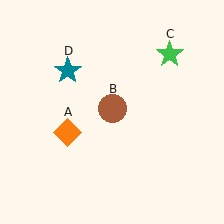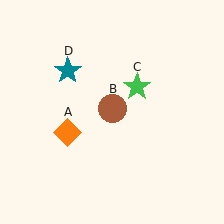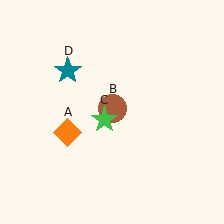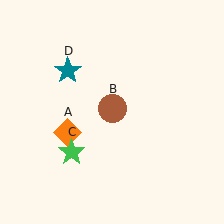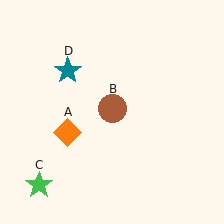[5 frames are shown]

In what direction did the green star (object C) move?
The green star (object C) moved down and to the left.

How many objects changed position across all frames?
1 object changed position: green star (object C).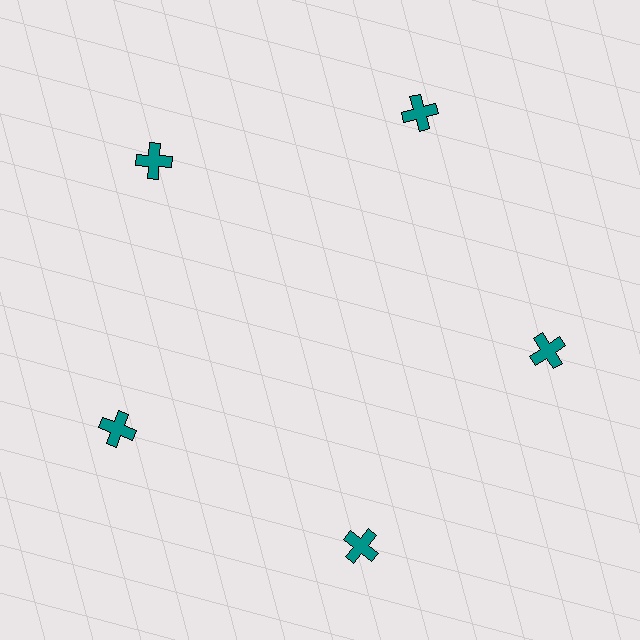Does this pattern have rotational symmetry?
Yes, this pattern has 5-fold rotational symmetry. It looks the same after rotating 72 degrees around the center.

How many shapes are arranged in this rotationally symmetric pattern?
There are 5 shapes, arranged in 5 groups of 1.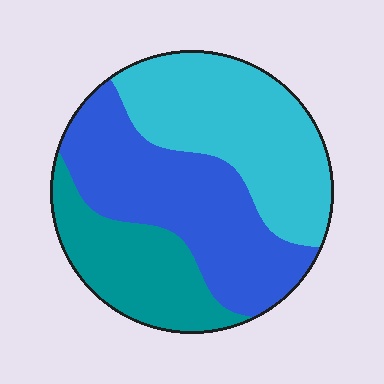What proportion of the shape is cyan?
Cyan covers 38% of the shape.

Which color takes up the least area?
Teal, at roughly 25%.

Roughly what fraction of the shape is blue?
Blue covers roughly 40% of the shape.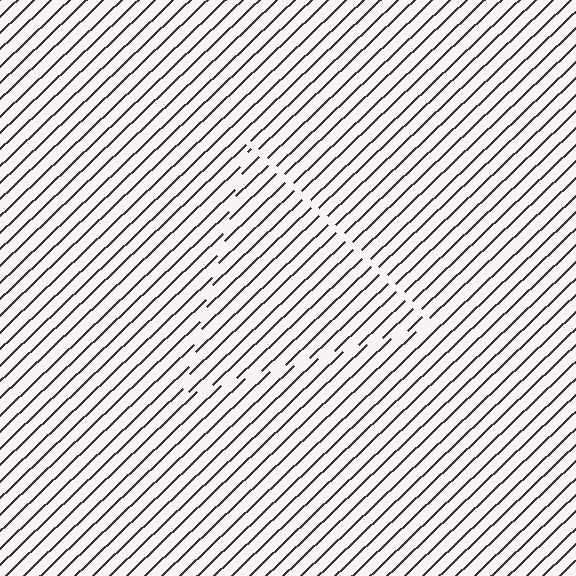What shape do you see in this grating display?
An illusory triangle. The interior of the shape contains the same grating, shifted by half a period — the contour is defined by the phase discontinuity where line-ends from the inner and outer gratings abut.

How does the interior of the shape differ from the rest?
The interior of the shape contains the same grating, shifted by half a period — the contour is defined by the phase discontinuity where line-ends from the inner and outer gratings abut.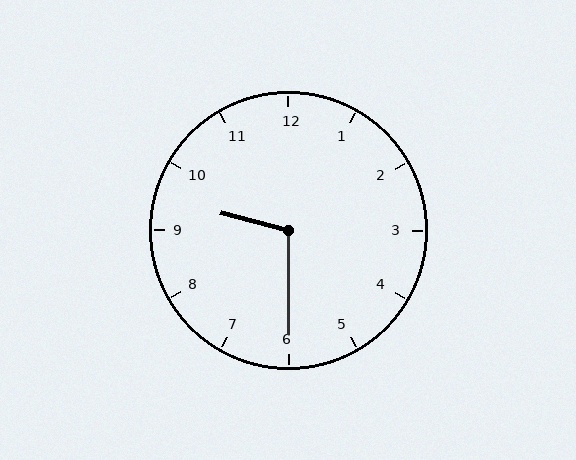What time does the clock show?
9:30.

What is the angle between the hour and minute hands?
Approximately 105 degrees.